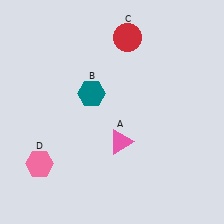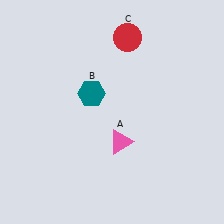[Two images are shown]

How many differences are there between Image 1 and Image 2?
There is 1 difference between the two images.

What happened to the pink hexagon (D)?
The pink hexagon (D) was removed in Image 2. It was in the bottom-left area of Image 1.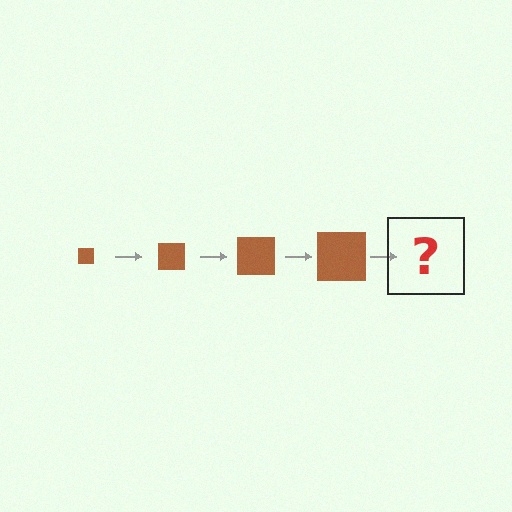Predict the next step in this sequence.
The next step is a brown square, larger than the previous one.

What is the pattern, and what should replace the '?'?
The pattern is that the square gets progressively larger each step. The '?' should be a brown square, larger than the previous one.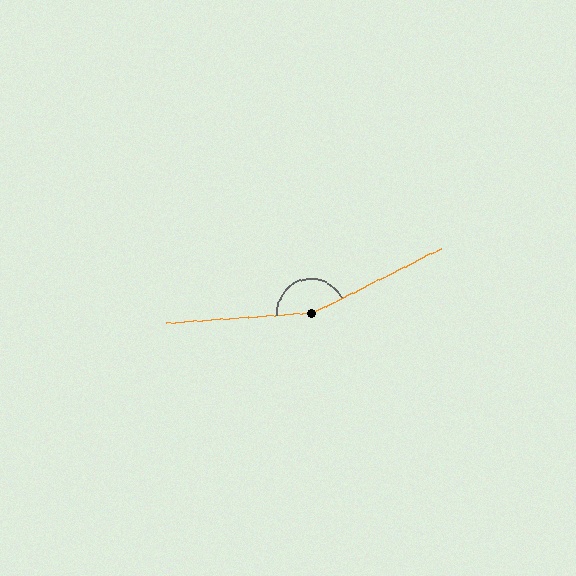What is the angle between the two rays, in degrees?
Approximately 157 degrees.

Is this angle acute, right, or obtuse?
It is obtuse.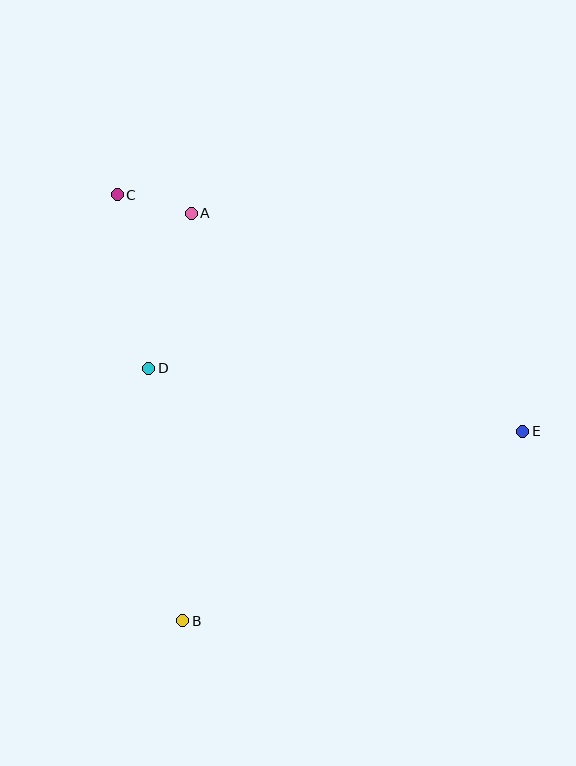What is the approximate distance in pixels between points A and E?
The distance between A and E is approximately 397 pixels.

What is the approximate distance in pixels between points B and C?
The distance between B and C is approximately 431 pixels.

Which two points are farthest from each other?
Points C and E are farthest from each other.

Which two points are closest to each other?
Points A and C are closest to each other.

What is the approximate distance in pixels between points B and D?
The distance between B and D is approximately 255 pixels.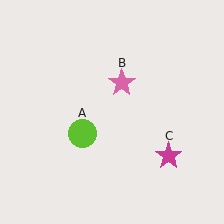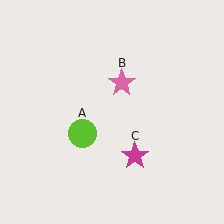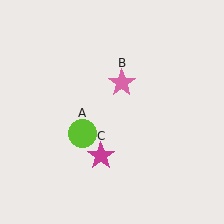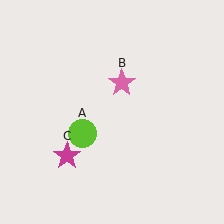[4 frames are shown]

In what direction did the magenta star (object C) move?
The magenta star (object C) moved left.